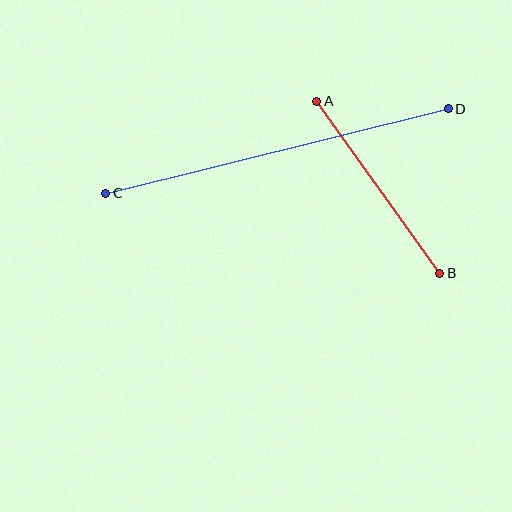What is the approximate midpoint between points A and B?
The midpoint is at approximately (378, 187) pixels.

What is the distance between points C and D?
The distance is approximately 353 pixels.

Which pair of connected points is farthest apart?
Points C and D are farthest apart.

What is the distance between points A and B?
The distance is approximately 212 pixels.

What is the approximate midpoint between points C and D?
The midpoint is at approximately (277, 151) pixels.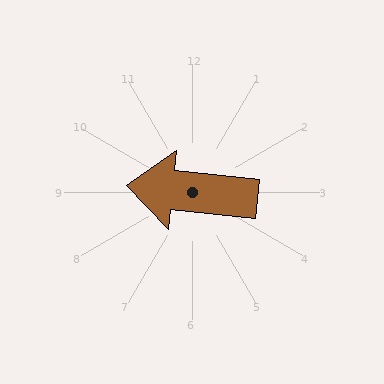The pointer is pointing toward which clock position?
Roughly 9 o'clock.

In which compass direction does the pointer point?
West.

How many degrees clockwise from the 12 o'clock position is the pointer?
Approximately 276 degrees.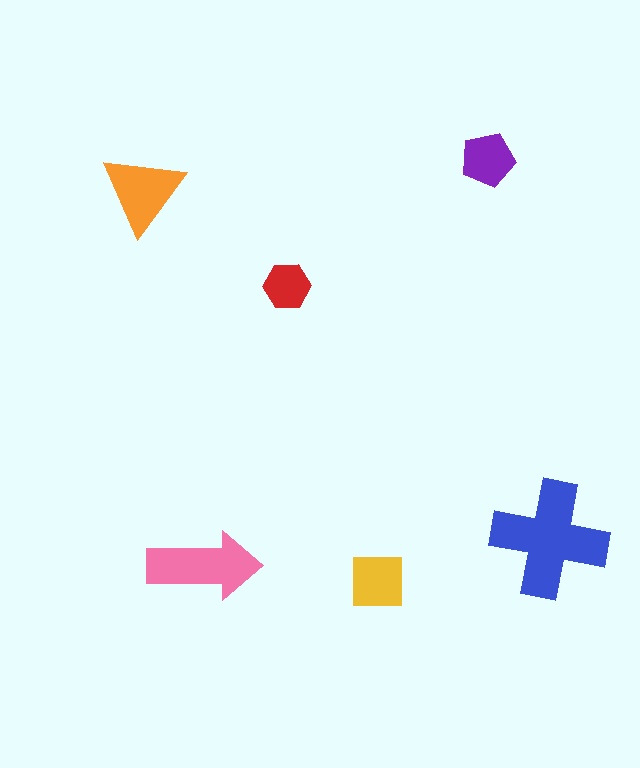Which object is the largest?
The blue cross.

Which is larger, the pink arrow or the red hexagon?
The pink arrow.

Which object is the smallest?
The red hexagon.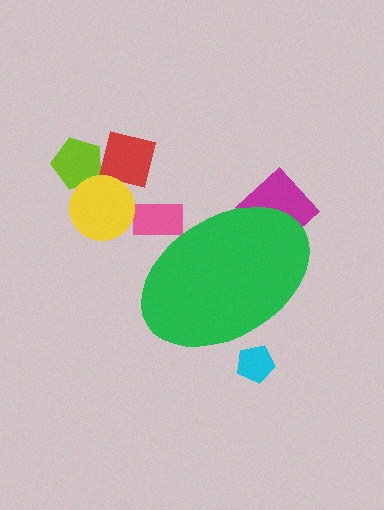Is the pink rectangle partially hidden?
Yes, the pink rectangle is partially hidden behind the green ellipse.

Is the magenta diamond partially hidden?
Yes, the magenta diamond is partially hidden behind the green ellipse.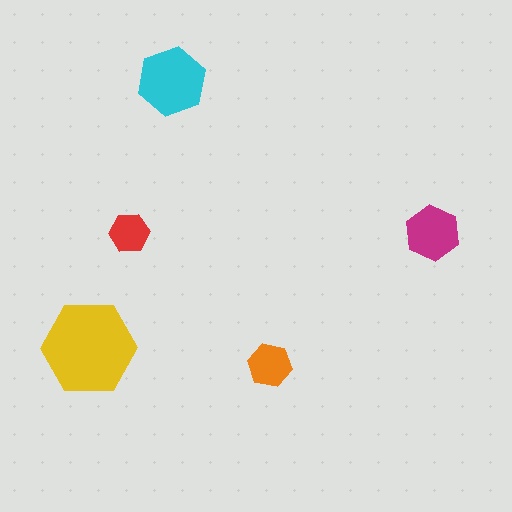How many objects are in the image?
There are 5 objects in the image.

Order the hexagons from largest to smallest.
the yellow one, the cyan one, the magenta one, the orange one, the red one.